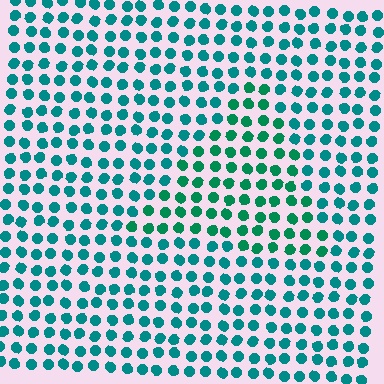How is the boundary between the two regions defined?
The boundary is defined purely by a slight shift in hue (about 24 degrees). Spacing, size, and orientation are identical on both sides.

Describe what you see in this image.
The image is filled with small teal elements in a uniform arrangement. A triangle-shaped region is visible where the elements are tinted to a slightly different hue, forming a subtle color boundary.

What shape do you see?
I see a triangle.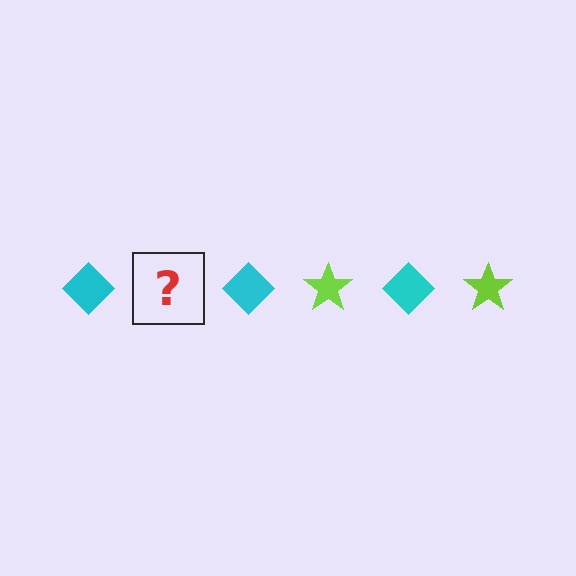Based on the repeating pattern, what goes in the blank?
The blank should be a lime star.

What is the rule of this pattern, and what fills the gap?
The rule is that the pattern alternates between cyan diamond and lime star. The gap should be filled with a lime star.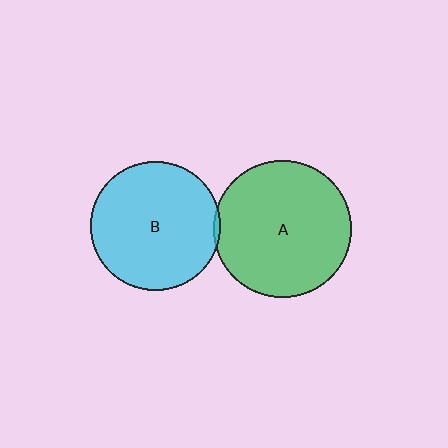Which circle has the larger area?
Circle A (green).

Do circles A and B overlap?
Yes.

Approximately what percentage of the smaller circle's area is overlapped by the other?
Approximately 5%.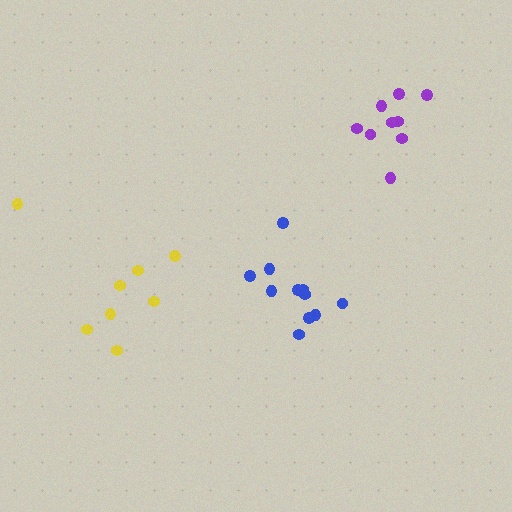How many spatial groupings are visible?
There are 3 spatial groupings.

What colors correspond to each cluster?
The clusters are colored: purple, blue, yellow.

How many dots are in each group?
Group 1: 9 dots, Group 2: 11 dots, Group 3: 8 dots (28 total).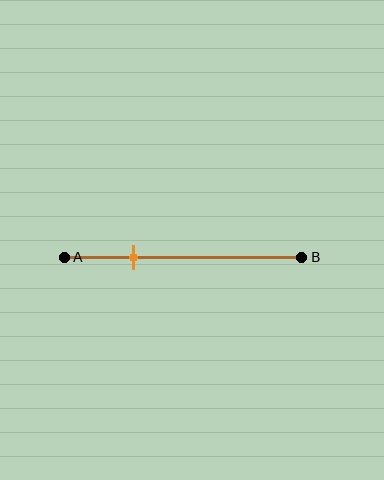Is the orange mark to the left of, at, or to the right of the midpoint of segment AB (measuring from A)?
The orange mark is to the left of the midpoint of segment AB.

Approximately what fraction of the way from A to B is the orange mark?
The orange mark is approximately 30% of the way from A to B.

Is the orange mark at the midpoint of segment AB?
No, the mark is at about 30% from A, not at the 50% midpoint.